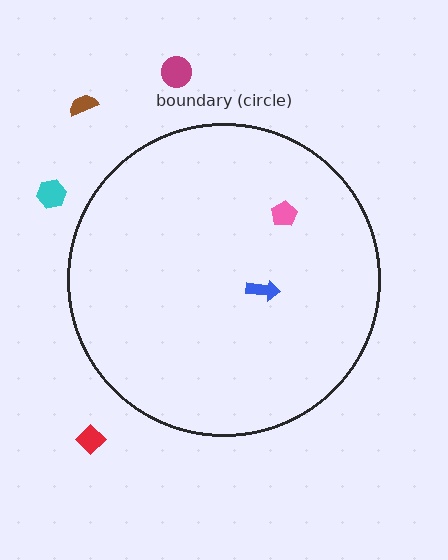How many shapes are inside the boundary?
2 inside, 4 outside.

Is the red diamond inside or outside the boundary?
Outside.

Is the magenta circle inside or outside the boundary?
Outside.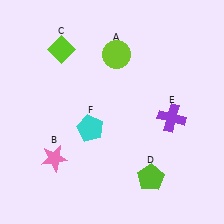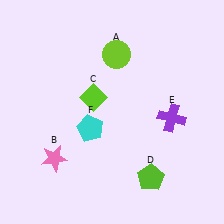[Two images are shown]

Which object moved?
The lime diamond (C) moved down.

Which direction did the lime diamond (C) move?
The lime diamond (C) moved down.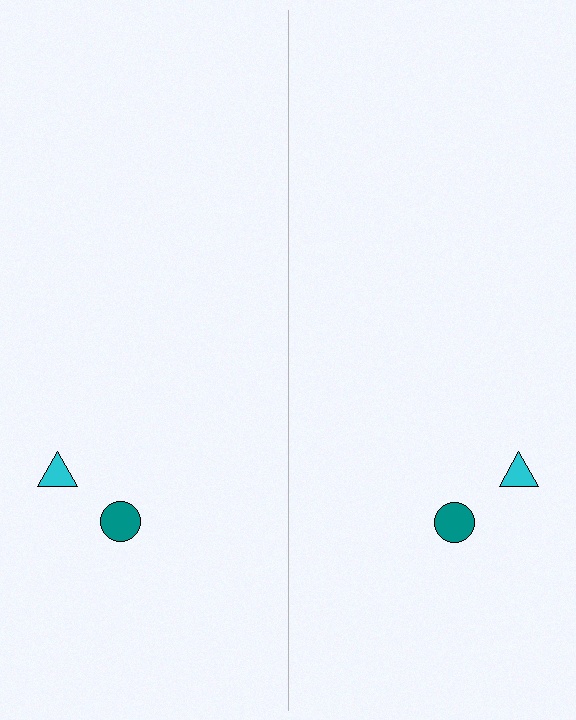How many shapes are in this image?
There are 4 shapes in this image.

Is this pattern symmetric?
Yes, this pattern has bilateral (reflection) symmetry.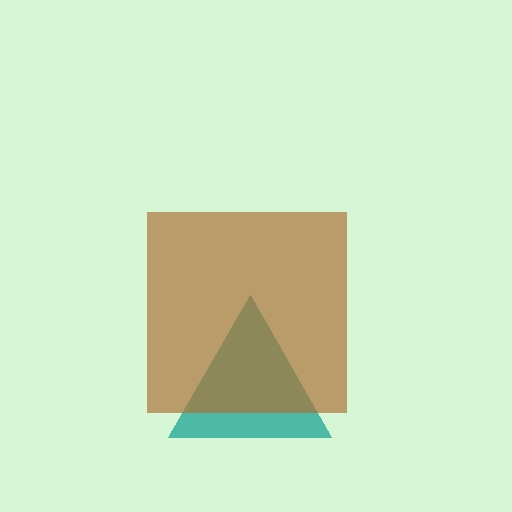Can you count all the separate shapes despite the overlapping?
Yes, there are 2 separate shapes.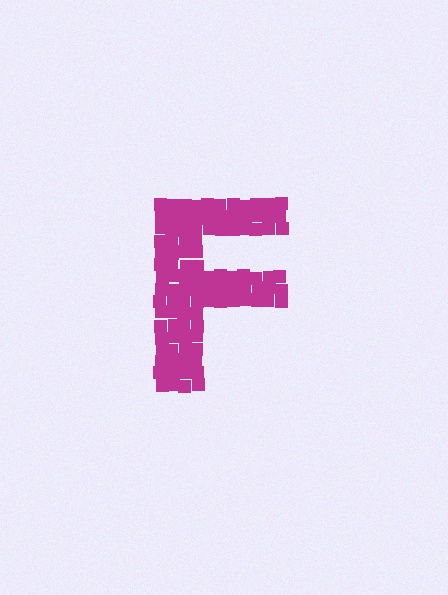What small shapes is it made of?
It is made of small squares.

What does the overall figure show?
The overall figure shows the letter F.